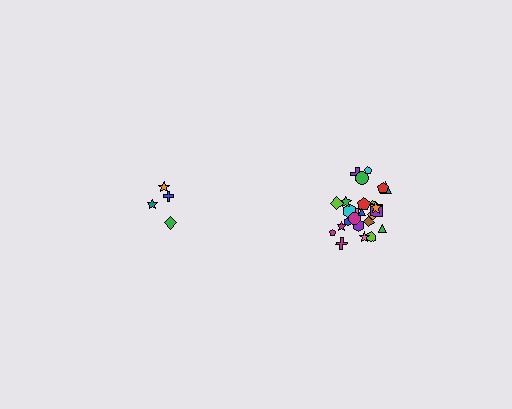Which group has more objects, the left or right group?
The right group.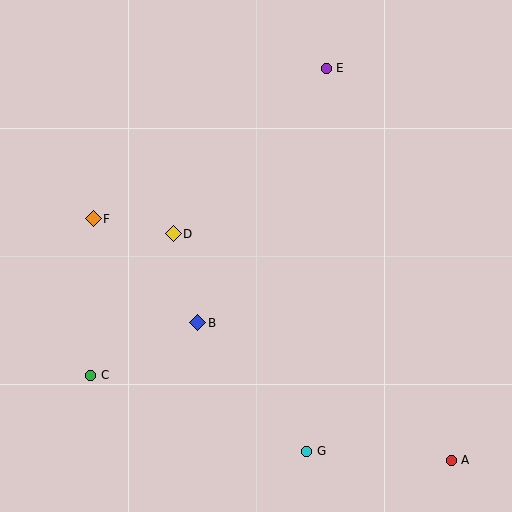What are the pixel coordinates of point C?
Point C is at (91, 375).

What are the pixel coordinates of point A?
Point A is at (451, 460).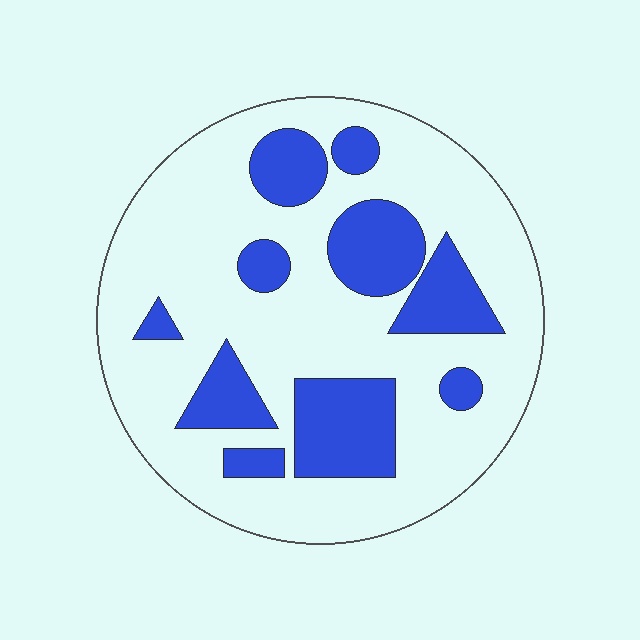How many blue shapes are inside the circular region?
10.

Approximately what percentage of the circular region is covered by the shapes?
Approximately 25%.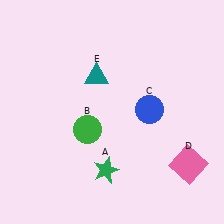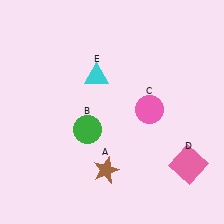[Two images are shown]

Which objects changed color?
A changed from green to brown. C changed from blue to pink. E changed from teal to cyan.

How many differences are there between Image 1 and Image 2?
There are 3 differences between the two images.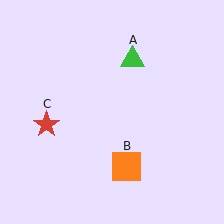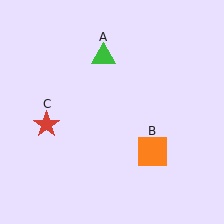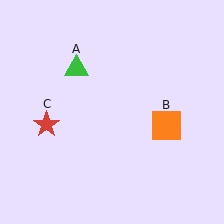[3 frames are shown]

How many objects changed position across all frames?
2 objects changed position: green triangle (object A), orange square (object B).